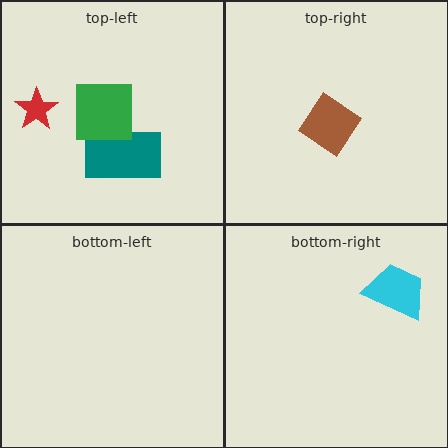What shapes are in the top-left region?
The red star, the teal rectangle, the green square.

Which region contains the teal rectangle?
The top-left region.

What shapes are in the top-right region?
The brown diamond.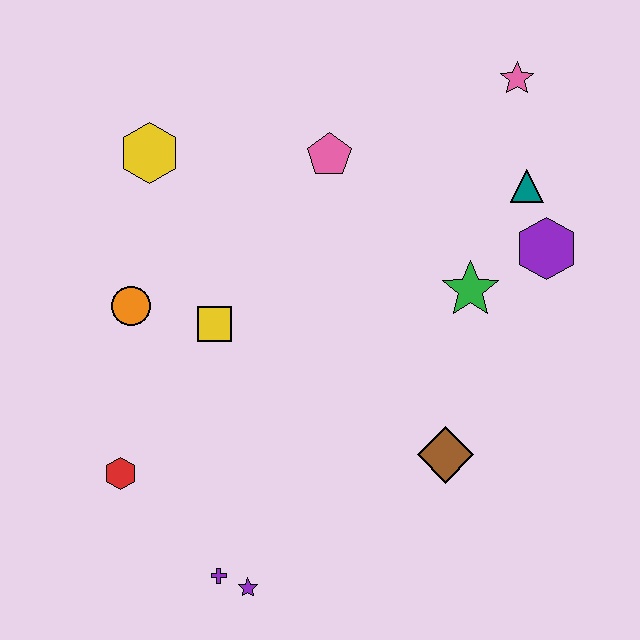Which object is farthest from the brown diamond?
The yellow hexagon is farthest from the brown diamond.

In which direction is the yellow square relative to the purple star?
The yellow square is above the purple star.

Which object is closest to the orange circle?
The yellow square is closest to the orange circle.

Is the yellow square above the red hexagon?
Yes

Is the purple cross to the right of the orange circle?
Yes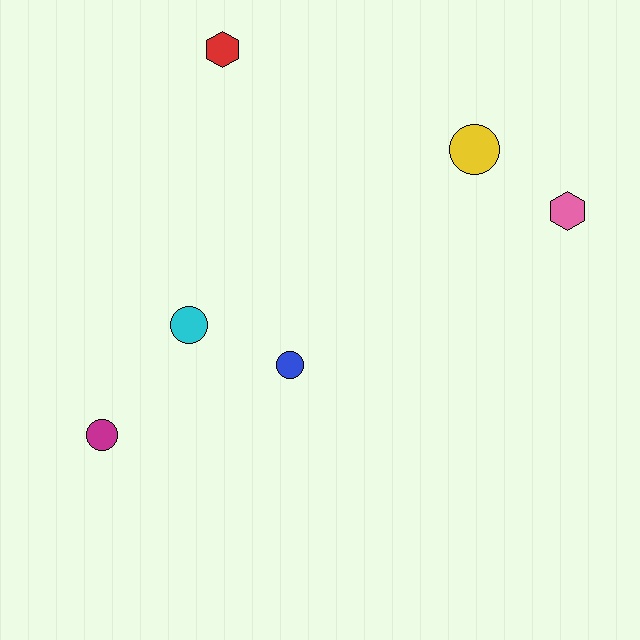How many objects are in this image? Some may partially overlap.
There are 6 objects.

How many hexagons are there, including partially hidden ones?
There are 2 hexagons.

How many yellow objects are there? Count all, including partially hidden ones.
There is 1 yellow object.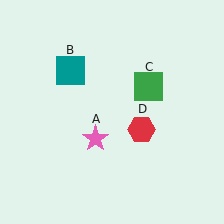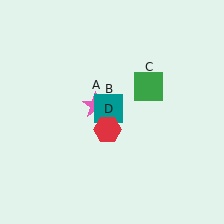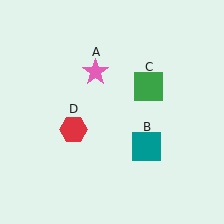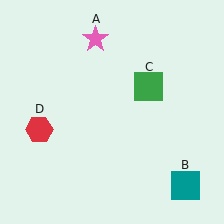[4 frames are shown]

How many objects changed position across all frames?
3 objects changed position: pink star (object A), teal square (object B), red hexagon (object D).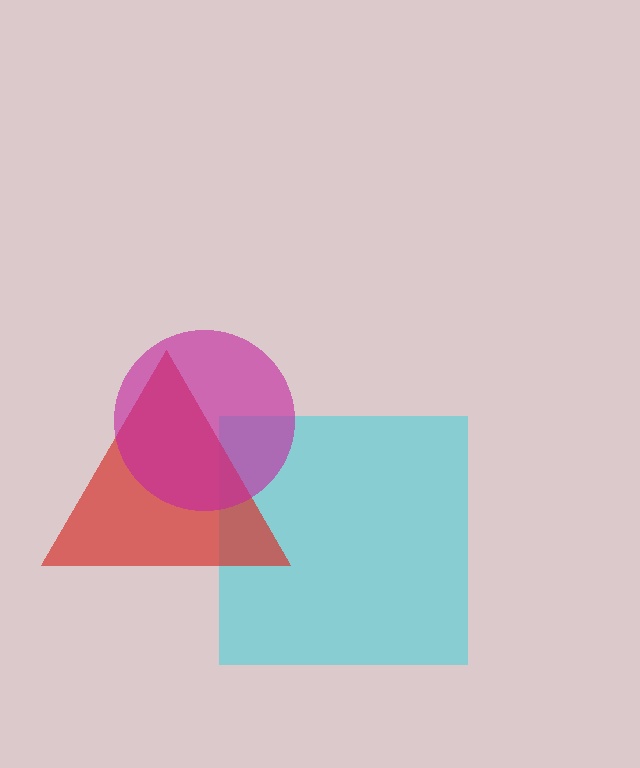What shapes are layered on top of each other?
The layered shapes are: a cyan square, a red triangle, a magenta circle.